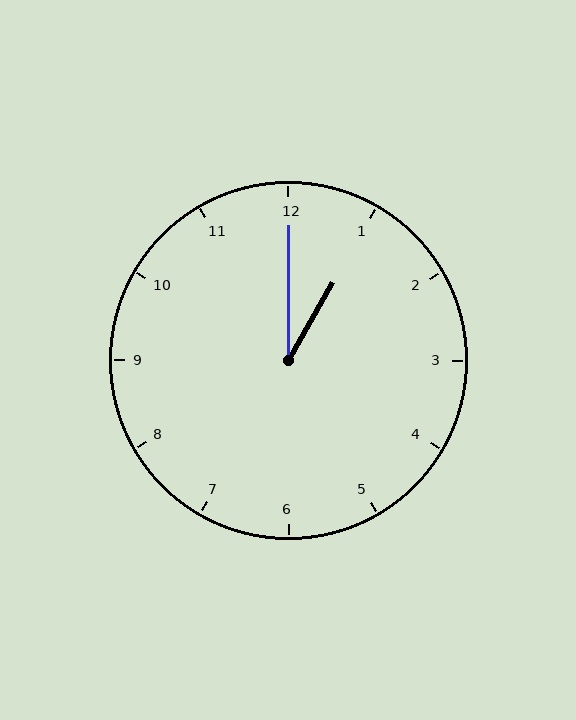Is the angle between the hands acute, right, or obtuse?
It is acute.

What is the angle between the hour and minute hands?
Approximately 30 degrees.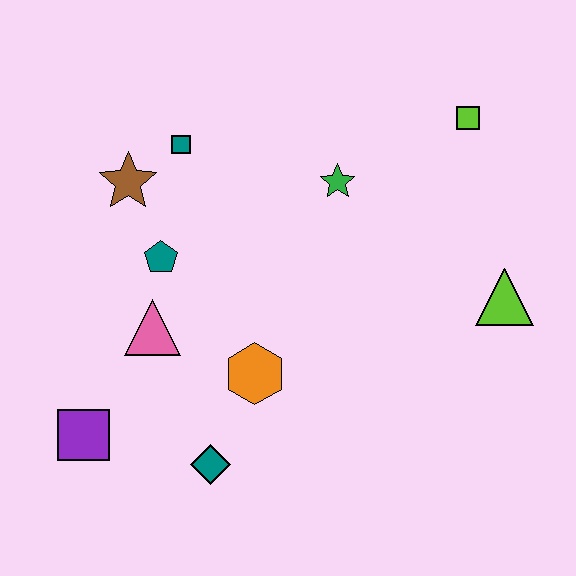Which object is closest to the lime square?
The green star is closest to the lime square.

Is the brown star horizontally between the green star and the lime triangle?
No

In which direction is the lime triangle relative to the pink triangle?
The lime triangle is to the right of the pink triangle.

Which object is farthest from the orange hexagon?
The lime square is farthest from the orange hexagon.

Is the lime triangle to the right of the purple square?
Yes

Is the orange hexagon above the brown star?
No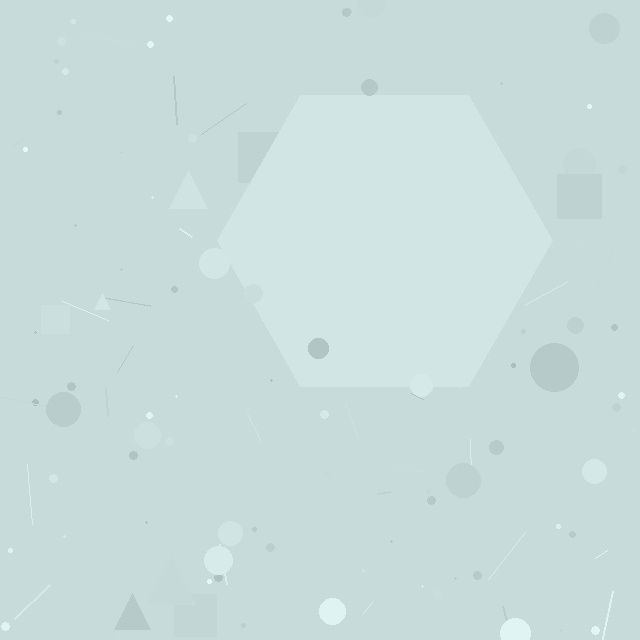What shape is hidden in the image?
A hexagon is hidden in the image.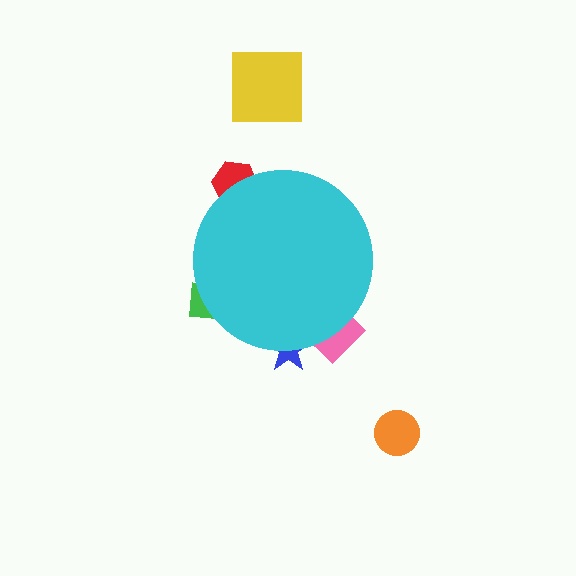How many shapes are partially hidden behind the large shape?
4 shapes are partially hidden.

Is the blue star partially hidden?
Yes, the blue star is partially hidden behind the cyan circle.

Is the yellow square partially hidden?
No, the yellow square is fully visible.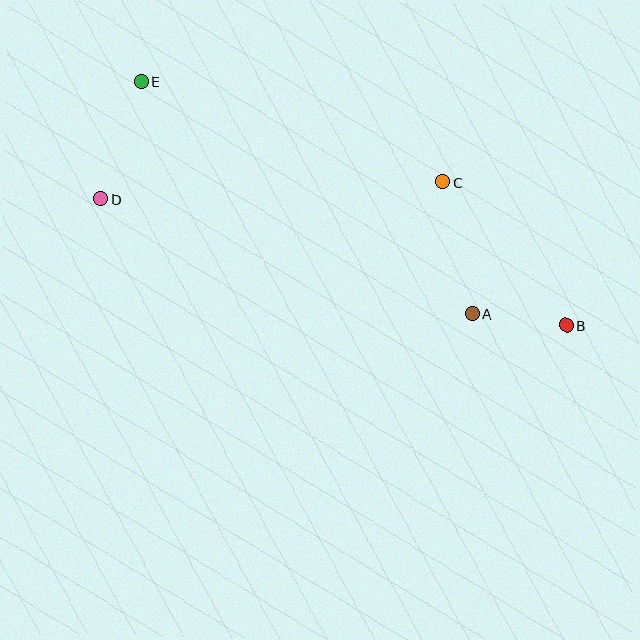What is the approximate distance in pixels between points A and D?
The distance between A and D is approximately 389 pixels.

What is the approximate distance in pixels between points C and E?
The distance between C and E is approximately 317 pixels.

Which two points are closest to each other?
Points A and B are closest to each other.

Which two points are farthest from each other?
Points B and E are farthest from each other.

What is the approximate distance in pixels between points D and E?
The distance between D and E is approximately 124 pixels.